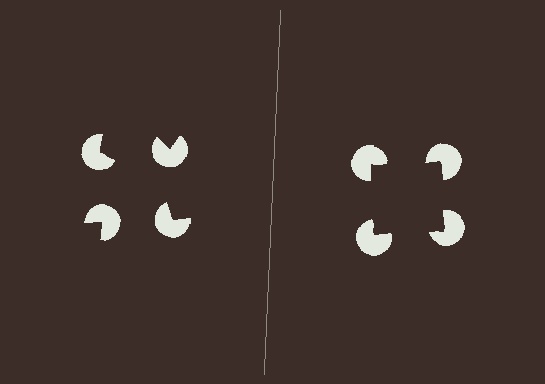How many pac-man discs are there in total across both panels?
8 — 4 on each side.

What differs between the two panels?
The pac-man discs are positioned identically on both sides; only the wedge orientations differ. On the right they align to a square; on the left they are misaligned.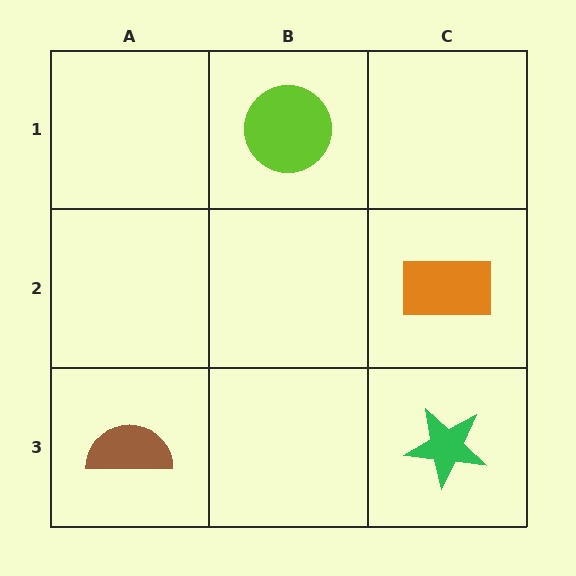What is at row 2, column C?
An orange rectangle.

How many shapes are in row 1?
1 shape.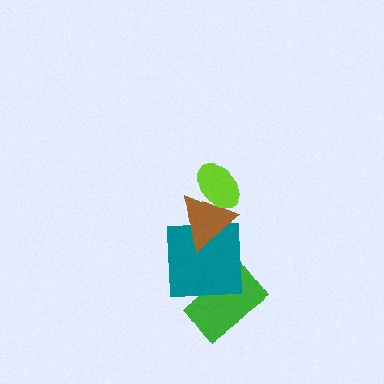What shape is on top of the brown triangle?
The lime ellipse is on top of the brown triangle.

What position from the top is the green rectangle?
The green rectangle is 4th from the top.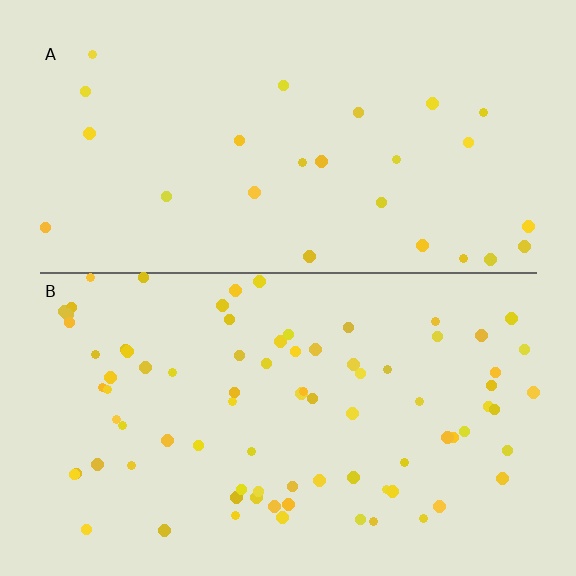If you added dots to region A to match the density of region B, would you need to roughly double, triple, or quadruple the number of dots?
Approximately triple.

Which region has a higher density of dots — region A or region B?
B (the bottom).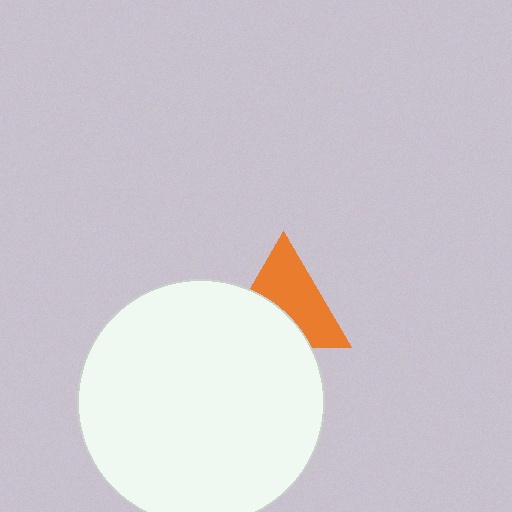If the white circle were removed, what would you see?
You would see the complete orange triangle.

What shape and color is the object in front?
The object in front is a white circle.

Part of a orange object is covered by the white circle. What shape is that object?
It is a triangle.